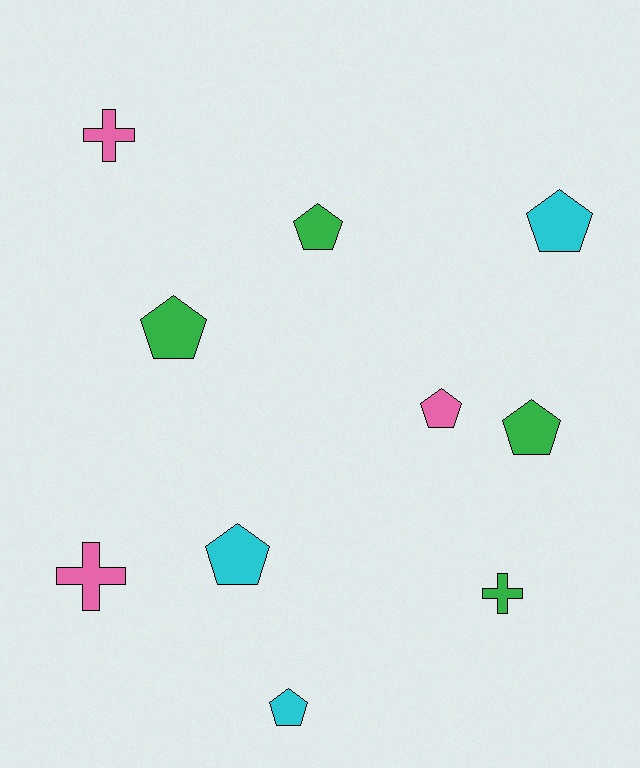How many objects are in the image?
There are 10 objects.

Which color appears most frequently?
Green, with 4 objects.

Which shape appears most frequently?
Pentagon, with 7 objects.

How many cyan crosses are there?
There are no cyan crosses.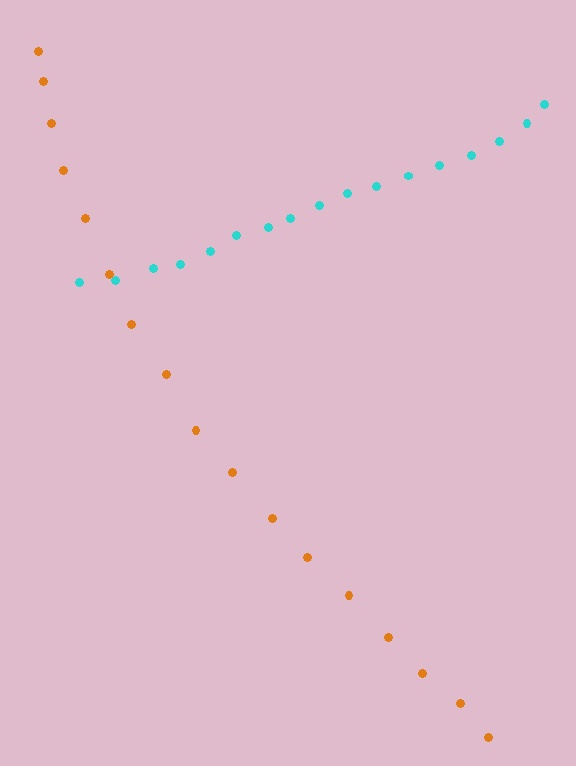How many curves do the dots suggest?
There are 2 distinct paths.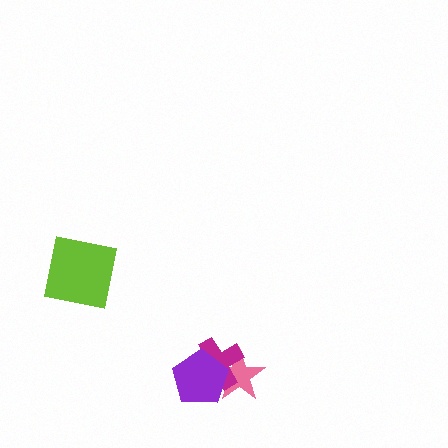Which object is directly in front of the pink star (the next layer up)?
The magenta cross is directly in front of the pink star.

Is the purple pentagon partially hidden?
No, no other shape covers it.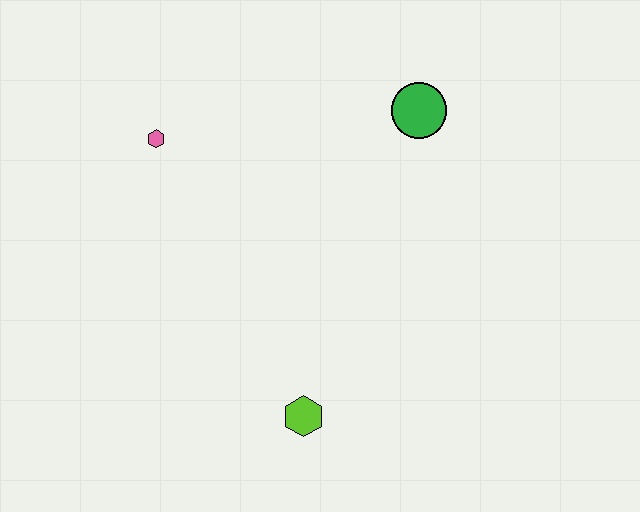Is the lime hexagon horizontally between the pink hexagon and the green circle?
Yes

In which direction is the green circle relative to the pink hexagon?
The green circle is to the right of the pink hexagon.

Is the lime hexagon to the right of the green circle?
No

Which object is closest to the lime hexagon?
The pink hexagon is closest to the lime hexagon.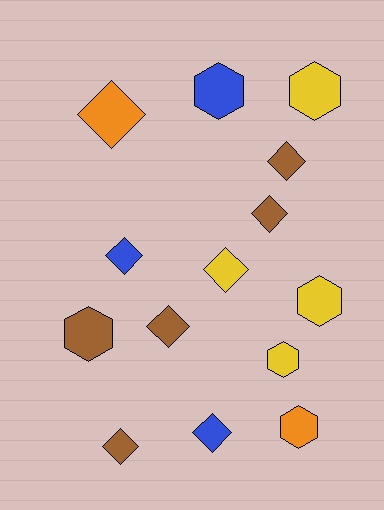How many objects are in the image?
There are 14 objects.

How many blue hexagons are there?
There is 1 blue hexagon.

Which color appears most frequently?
Brown, with 5 objects.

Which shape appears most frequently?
Diamond, with 8 objects.